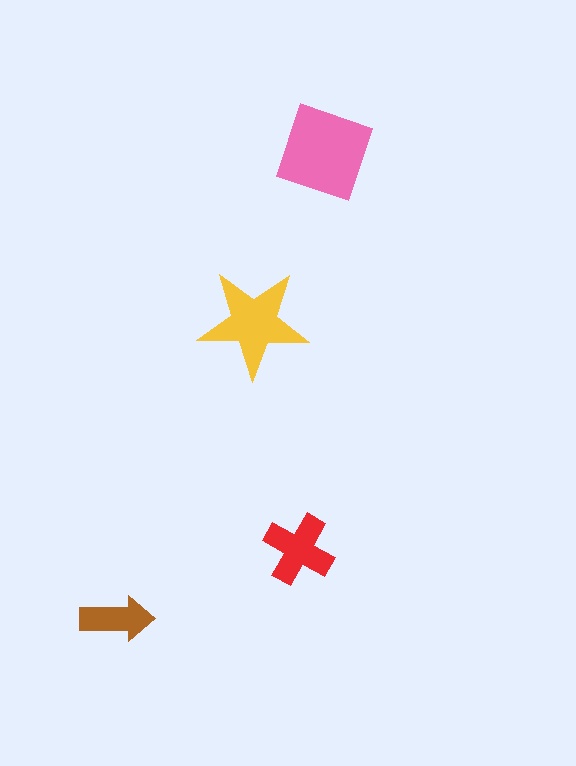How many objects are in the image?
There are 4 objects in the image.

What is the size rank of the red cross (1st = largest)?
3rd.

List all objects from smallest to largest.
The brown arrow, the red cross, the yellow star, the pink diamond.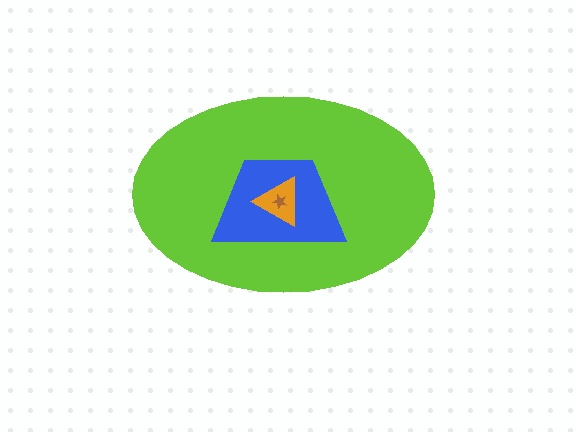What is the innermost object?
The brown star.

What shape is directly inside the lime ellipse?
The blue trapezoid.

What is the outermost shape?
The lime ellipse.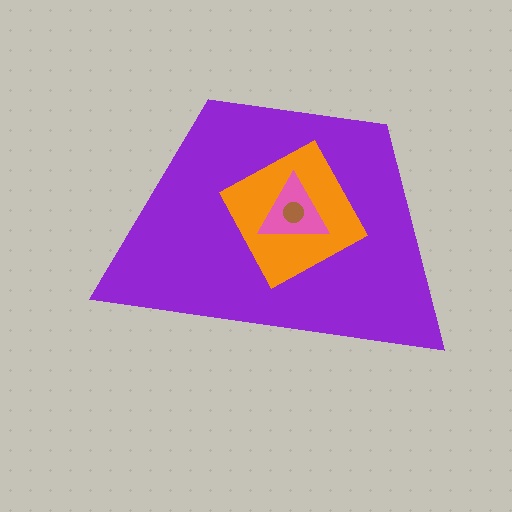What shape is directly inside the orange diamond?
The pink triangle.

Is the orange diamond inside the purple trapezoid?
Yes.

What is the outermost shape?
The purple trapezoid.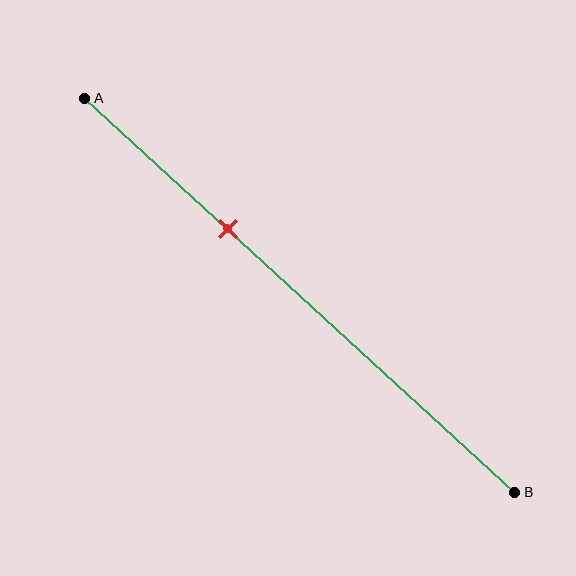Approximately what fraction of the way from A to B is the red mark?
The red mark is approximately 35% of the way from A to B.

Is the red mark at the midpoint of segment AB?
No, the mark is at about 35% from A, not at the 50% midpoint.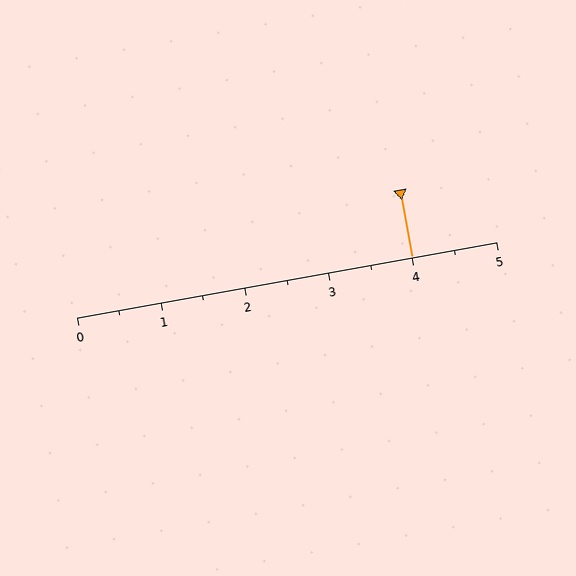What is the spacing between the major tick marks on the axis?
The major ticks are spaced 1 apart.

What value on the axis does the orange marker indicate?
The marker indicates approximately 4.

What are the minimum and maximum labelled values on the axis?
The axis runs from 0 to 5.